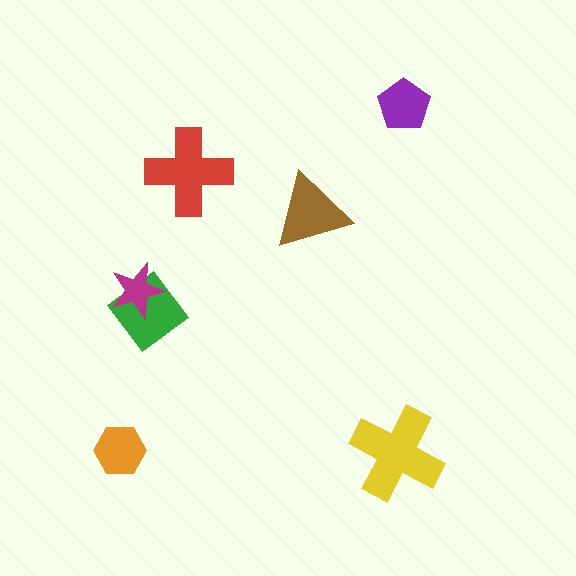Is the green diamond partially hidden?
Yes, it is partially covered by another shape.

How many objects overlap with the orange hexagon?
0 objects overlap with the orange hexagon.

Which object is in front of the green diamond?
The magenta star is in front of the green diamond.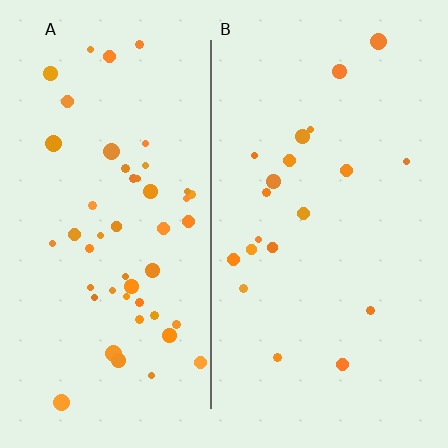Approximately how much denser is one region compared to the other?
Approximately 2.5× — region A over region B.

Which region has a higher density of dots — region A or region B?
A (the left).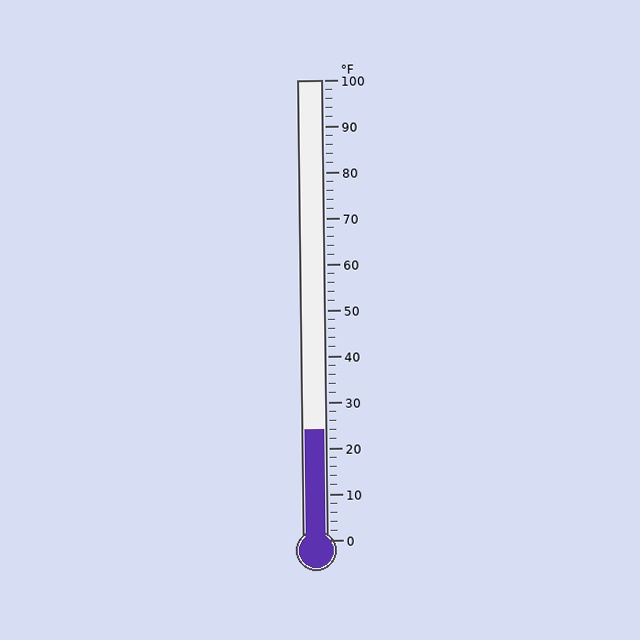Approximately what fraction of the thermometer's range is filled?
The thermometer is filled to approximately 25% of its range.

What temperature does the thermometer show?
The thermometer shows approximately 24°F.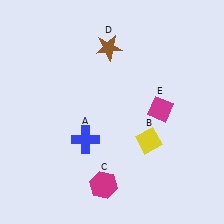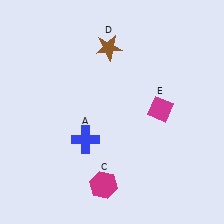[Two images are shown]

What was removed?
The yellow diamond (B) was removed in Image 2.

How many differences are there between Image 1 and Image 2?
There is 1 difference between the two images.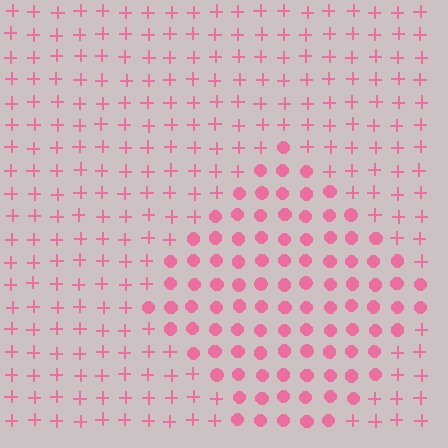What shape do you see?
I see a diamond.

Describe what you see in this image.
The image is filled with small pink elements arranged in a uniform grid. A diamond-shaped region contains circles, while the surrounding area contains plus signs. The boundary is defined purely by the change in element shape.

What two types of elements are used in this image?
The image uses circles inside the diamond region and plus signs outside it.